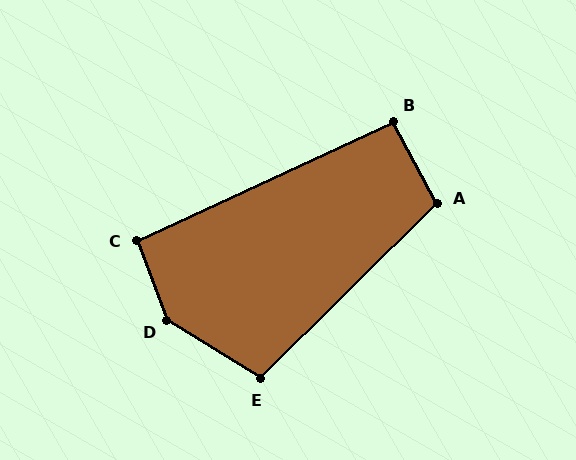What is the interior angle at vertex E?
Approximately 103 degrees (obtuse).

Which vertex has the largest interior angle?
D, at approximately 142 degrees.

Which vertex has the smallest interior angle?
B, at approximately 93 degrees.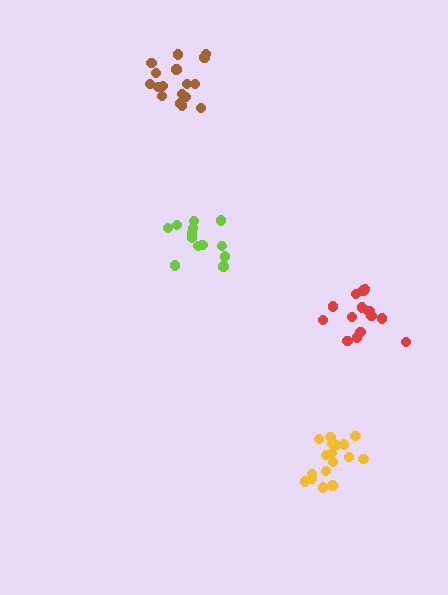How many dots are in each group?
Group 1: 17 dots, Group 2: 15 dots, Group 3: 13 dots, Group 4: 17 dots (62 total).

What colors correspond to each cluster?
The clusters are colored: yellow, red, lime, brown.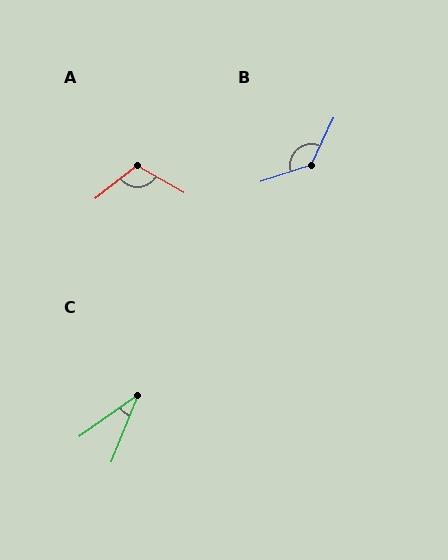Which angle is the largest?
B, at approximately 133 degrees.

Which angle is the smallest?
C, at approximately 32 degrees.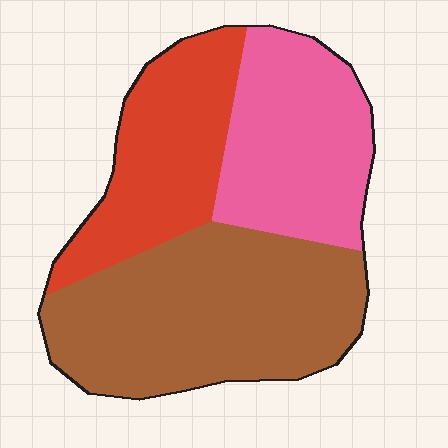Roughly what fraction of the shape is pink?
Pink covers 29% of the shape.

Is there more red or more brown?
Brown.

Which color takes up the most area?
Brown, at roughly 45%.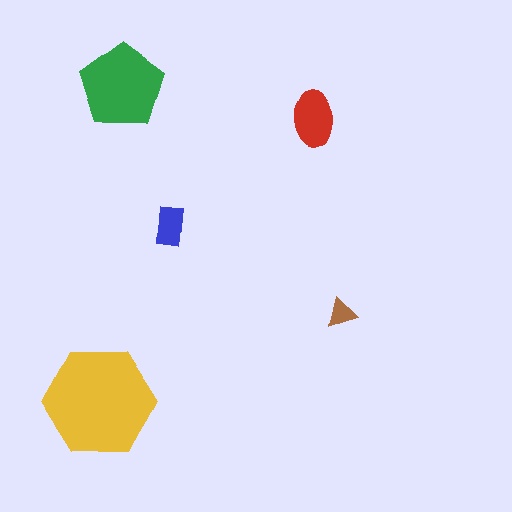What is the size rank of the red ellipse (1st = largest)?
3rd.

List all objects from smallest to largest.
The brown triangle, the blue rectangle, the red ellipse, the green pentagon, the yellow hexagon.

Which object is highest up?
The green pentagon is topmost.